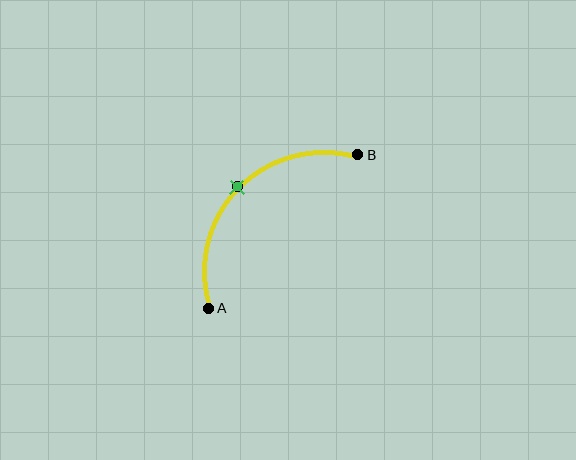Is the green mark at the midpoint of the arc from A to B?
Yes. The green mark lies on the arc at equal arc-length from both A and B — it is the arc midpoint.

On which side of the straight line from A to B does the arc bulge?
The arc bulges above and to the left of the straight line connecting A and B.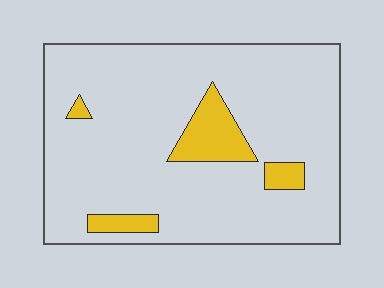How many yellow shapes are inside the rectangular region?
4.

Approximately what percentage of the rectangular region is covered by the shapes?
Approximately 10%.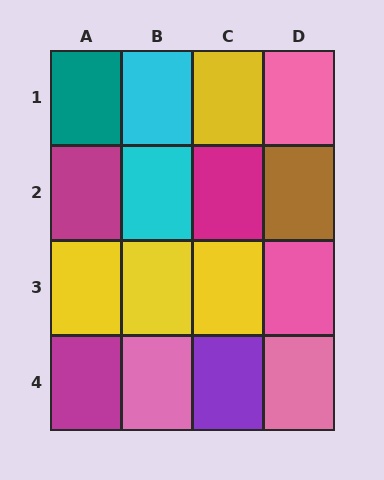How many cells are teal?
1 cell is teal.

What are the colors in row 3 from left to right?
Yellow, yellow, yellow, pink.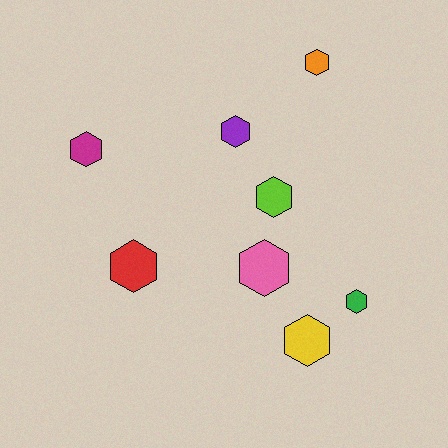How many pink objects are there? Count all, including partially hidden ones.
There is 1 pink object.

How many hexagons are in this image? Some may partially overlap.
There are 8 hexagons.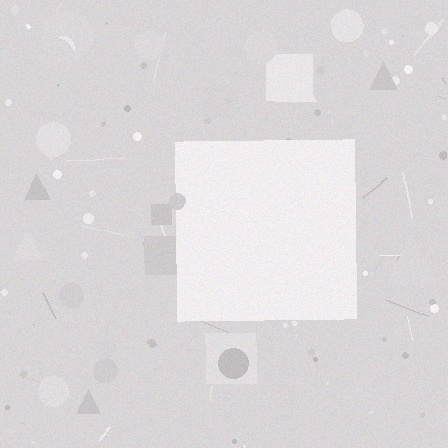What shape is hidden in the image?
A square is hidden in the image.